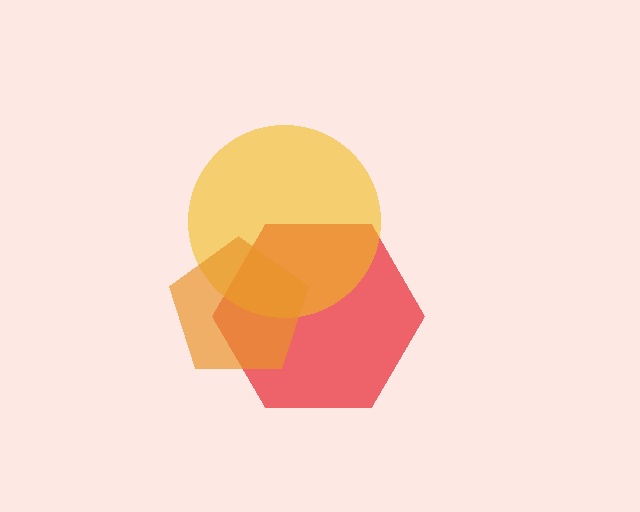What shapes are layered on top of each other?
The layered shapes are: a red hexagon, a yellow circle, an orange pentagon.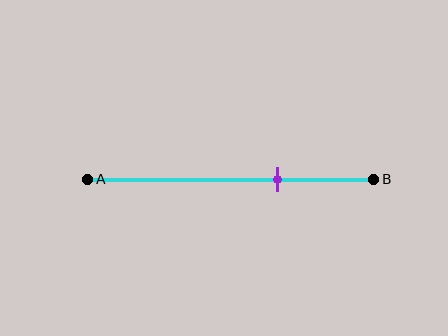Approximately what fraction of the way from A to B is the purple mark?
The purple mark is approximately 65% of the way from A to B.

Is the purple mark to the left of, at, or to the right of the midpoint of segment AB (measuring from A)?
The purple mark is to the right of the midpoint of segment AB.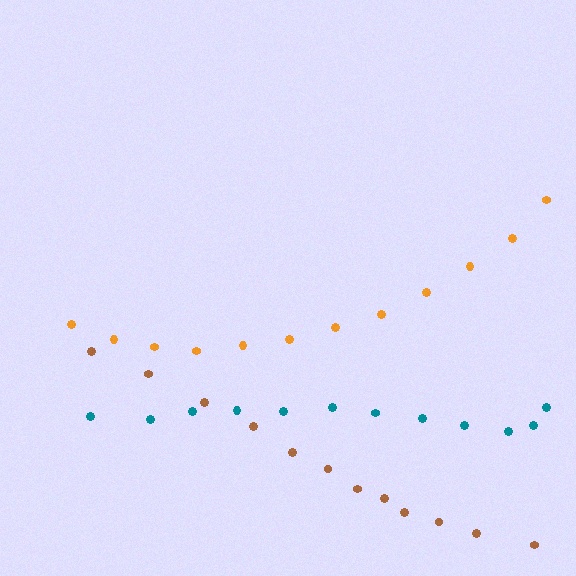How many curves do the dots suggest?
There are 3 distinct paths.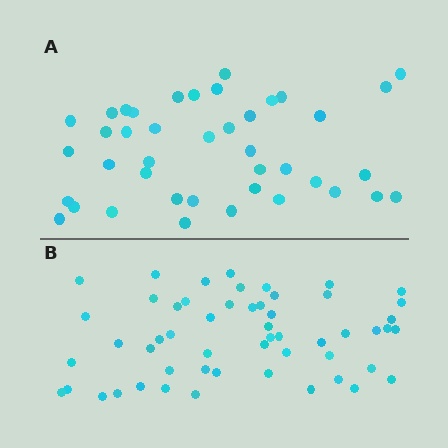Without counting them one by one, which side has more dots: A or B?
Region B (the bottom region) has more dots.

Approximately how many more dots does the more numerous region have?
Region B has approximately 15 more dots than region A.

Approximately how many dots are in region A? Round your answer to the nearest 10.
About 40 dots. (The exact count is 41, which rounds to 40.)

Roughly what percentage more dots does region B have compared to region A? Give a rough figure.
About 30% more.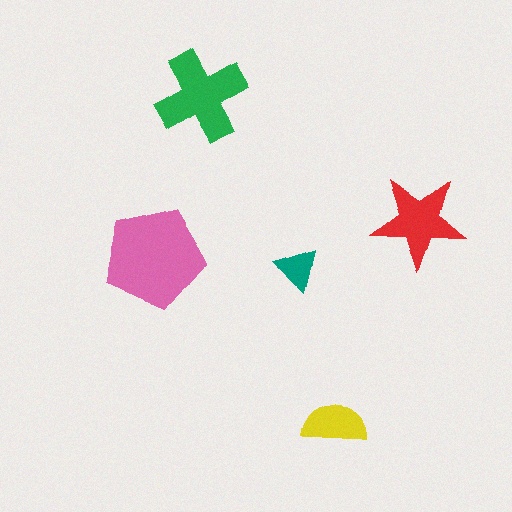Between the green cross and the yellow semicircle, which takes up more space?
The green cross.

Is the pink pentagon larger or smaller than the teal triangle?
Larger.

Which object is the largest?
The pink pentagon.